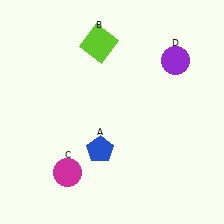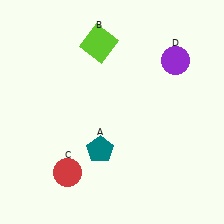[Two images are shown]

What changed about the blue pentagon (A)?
In Image 1, A is blue. In Image 2, it changed to teal.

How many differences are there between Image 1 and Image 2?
There are 2 differences between the two images.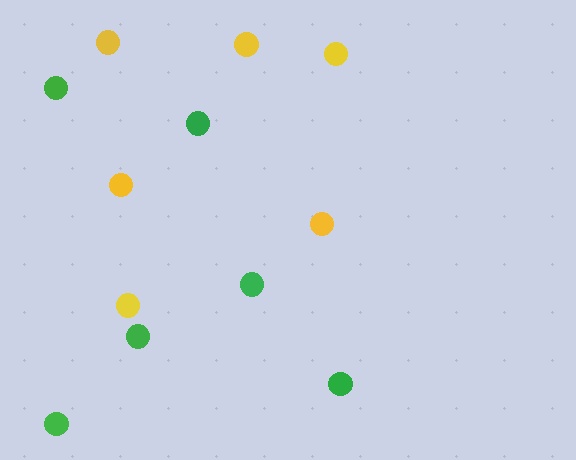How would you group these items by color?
There are 2 groups: one group of yellow circles (6) and one group of green circles (6).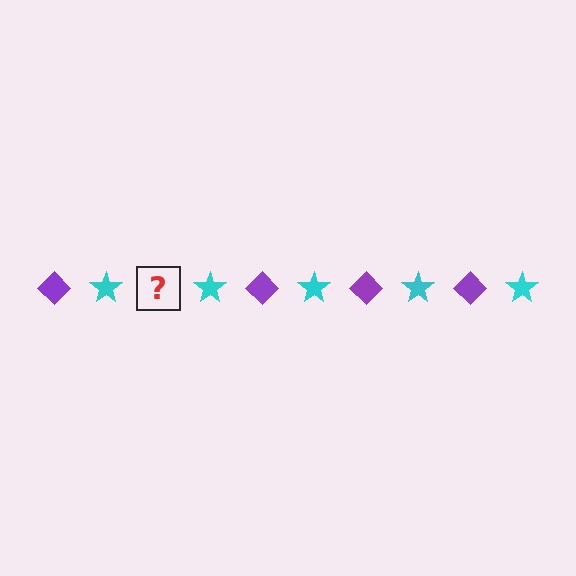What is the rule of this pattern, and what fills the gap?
The rule is that the pattern alternates between purple diamond and cyan star. The gap should be filled with a purple diamond.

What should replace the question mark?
The question mark should be replaced with a purple diamond.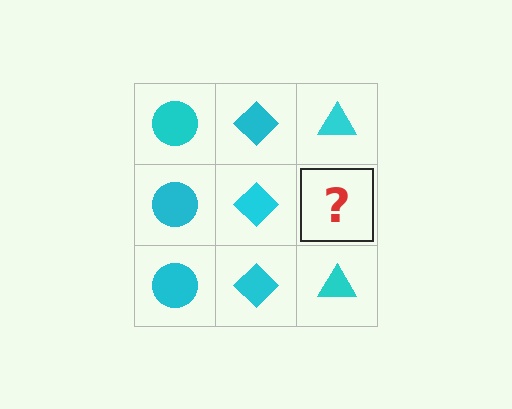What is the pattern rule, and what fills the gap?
The rule is that each column has a consistent shape. The gap should be filled with a cyan triangle.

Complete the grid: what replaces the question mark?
The question mark should be replaced with a cyan triangle.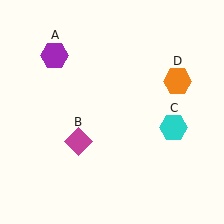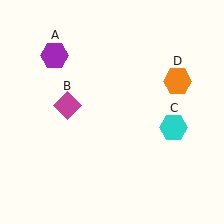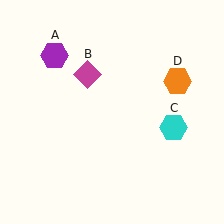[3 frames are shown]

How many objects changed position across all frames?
1 object changed position: magenta diamond (object B).